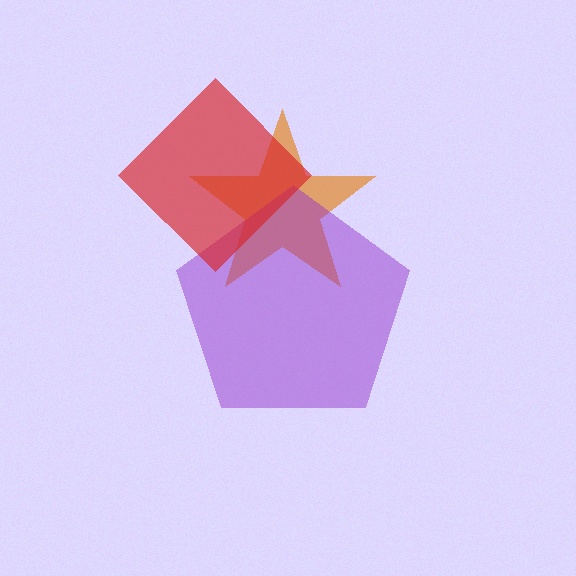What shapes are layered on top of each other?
The layered shapes are: an orange star, a purple pentagon, a red diamond.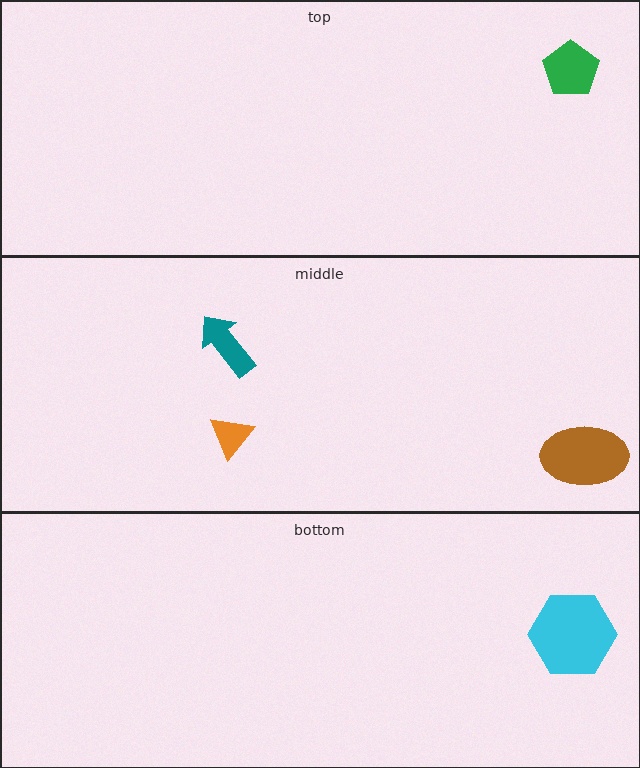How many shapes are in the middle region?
3.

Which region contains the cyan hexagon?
The bottom region.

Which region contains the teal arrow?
The middle region.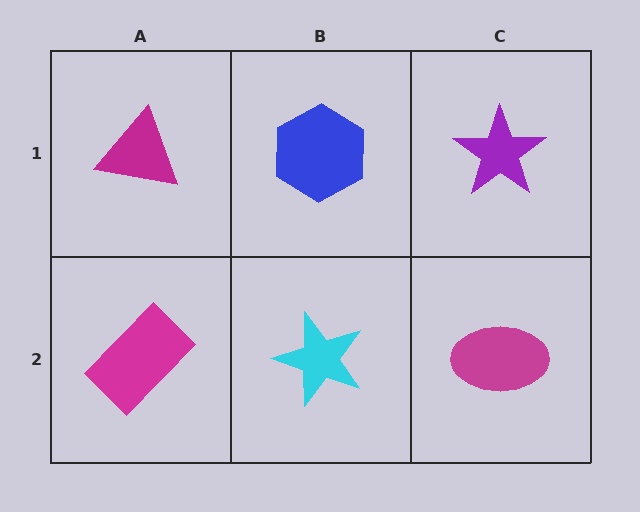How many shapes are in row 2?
3 shapes.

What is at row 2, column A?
A magenta rectangle.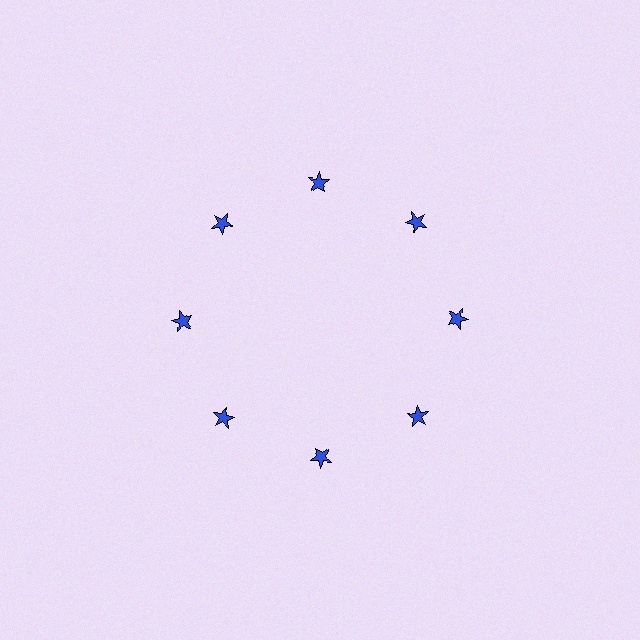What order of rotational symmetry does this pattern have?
This pattern has 8-fold rotational symmetry.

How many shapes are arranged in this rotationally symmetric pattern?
There are 8 shapes, arranged in 8 groups of 1.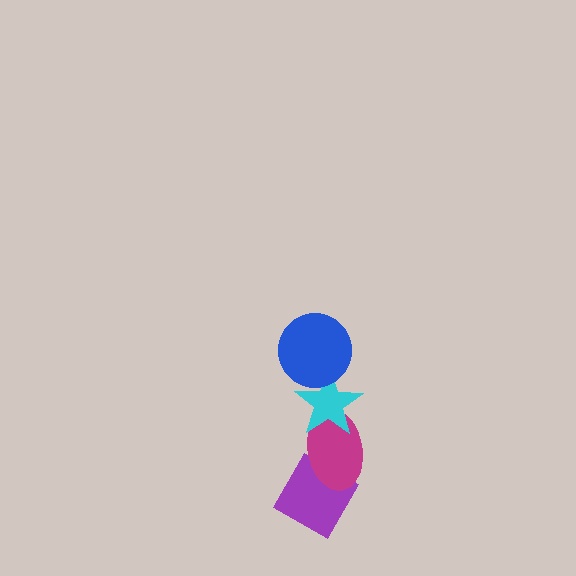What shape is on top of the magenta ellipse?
The cyan star is on top of the magenta ellipse.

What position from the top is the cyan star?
The cyan star is 2nd from the top.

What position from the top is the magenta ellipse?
The magenta ellipse is 3rd from the top.